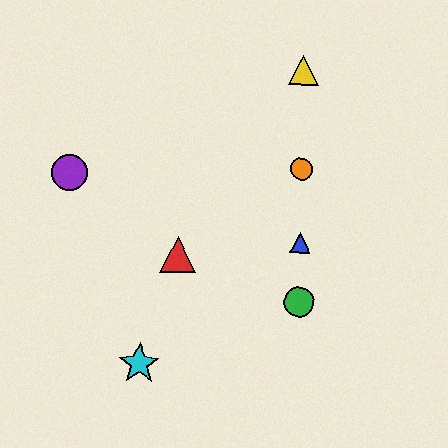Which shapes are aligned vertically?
The blue triangle, the green circle, the yellow triangle, the orange circle are aligned vertically.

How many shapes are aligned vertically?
4 shapes (the blue triangle, the green circle, the yellow triangle, the orange circle) are aligned vertically.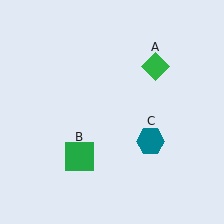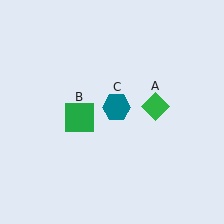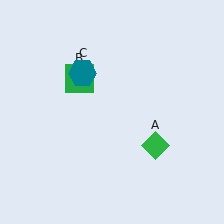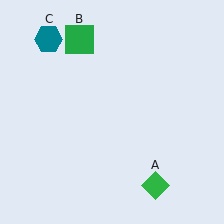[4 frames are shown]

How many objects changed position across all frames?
3 objects changed position: green diamond (object A), green square (object B), teal hexagon (object C).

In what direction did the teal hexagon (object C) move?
The teal hexagon (object C) moved up and to the left.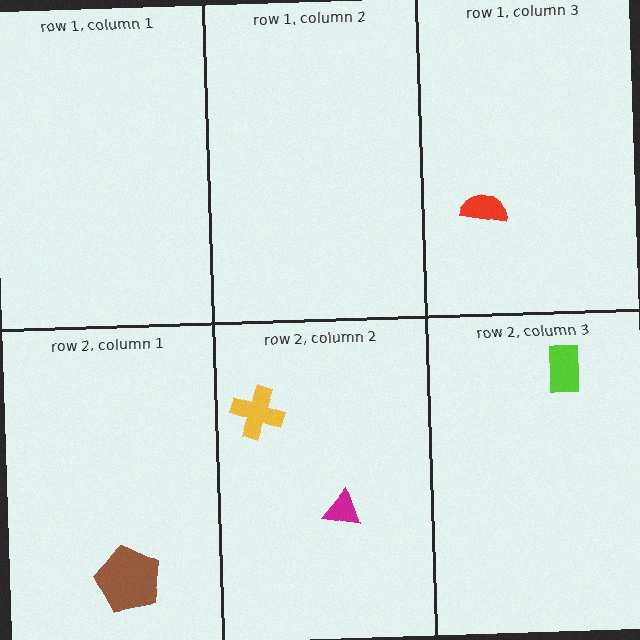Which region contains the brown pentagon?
The row 2, column 1 region.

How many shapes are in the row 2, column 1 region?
1.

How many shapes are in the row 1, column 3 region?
1.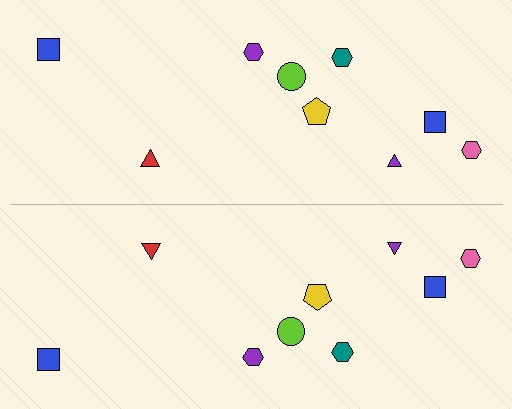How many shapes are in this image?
There are 18 shapes in this image.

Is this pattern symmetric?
Yes, this pattern has bilateral (reflection) symmetry.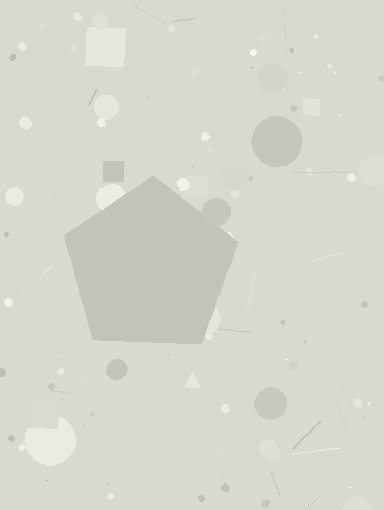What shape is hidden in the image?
A pentagon is hidden in the image.